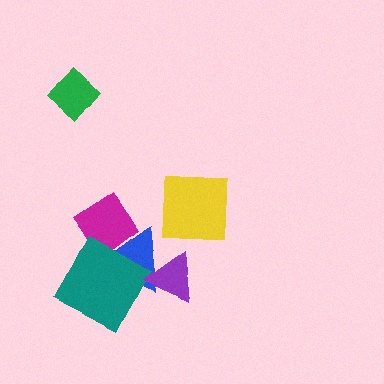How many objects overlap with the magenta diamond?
2 objects overlap with the magenta diamond.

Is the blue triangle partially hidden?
Yes, it is partially covered by another shape.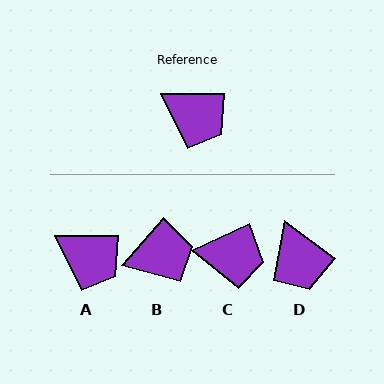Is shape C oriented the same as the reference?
No, it is off by about 25 degrees.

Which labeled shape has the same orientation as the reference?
A.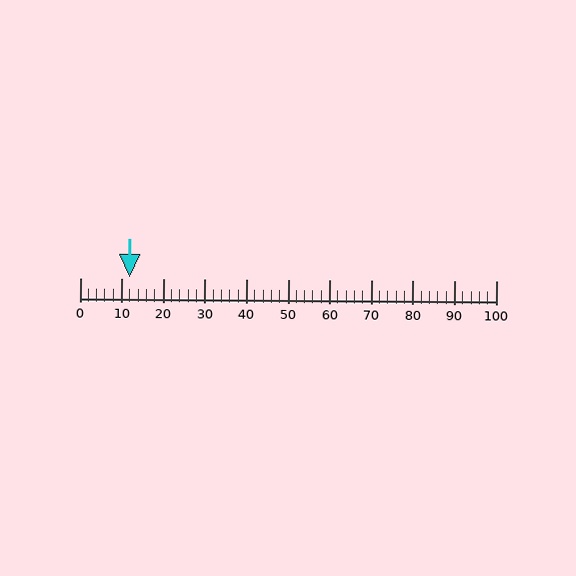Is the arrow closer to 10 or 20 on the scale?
The arrow is closer to 10.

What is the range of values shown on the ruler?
The ruler shows values from 0 to 100.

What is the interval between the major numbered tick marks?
The major tick marks are spaced 10 units apart.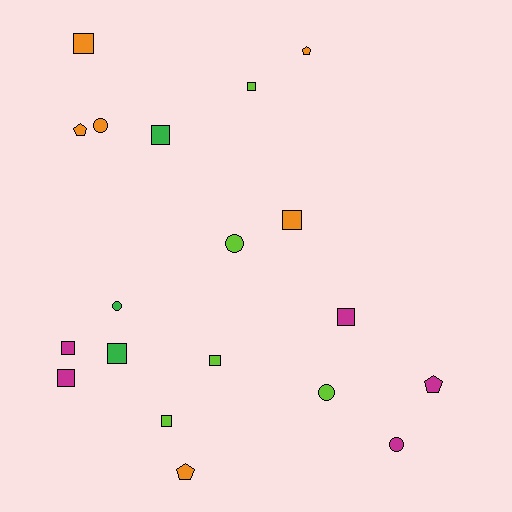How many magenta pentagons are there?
There is 1 magenta pentagon.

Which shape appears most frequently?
Square, with 10 objects.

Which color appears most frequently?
Orange, with 6 objects.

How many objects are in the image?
There are 19 objects.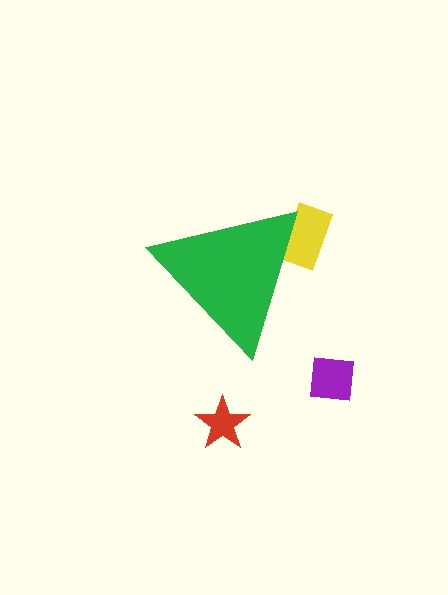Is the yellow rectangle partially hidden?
Yes, the yellow rectangle is partially hidden behind the green triangle.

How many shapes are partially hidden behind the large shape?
1 shape is partially hidden.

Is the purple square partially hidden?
No, the purple square is fully visible.